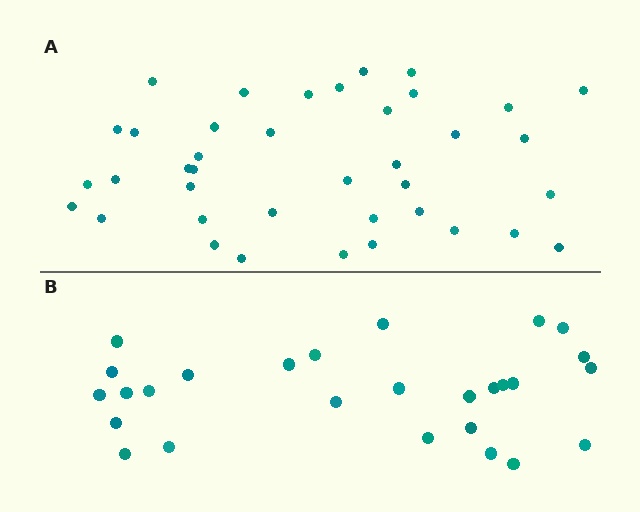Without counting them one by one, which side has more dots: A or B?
Region A (the top region) has more dots.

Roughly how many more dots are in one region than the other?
Region A has roughly 12 or so more dots than region B.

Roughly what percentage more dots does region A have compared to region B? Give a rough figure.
About 45% more.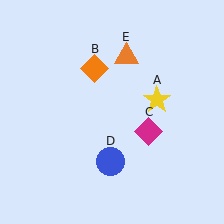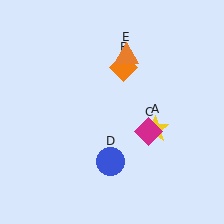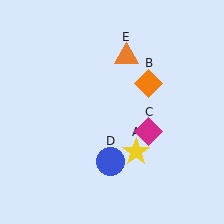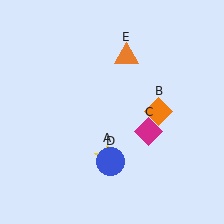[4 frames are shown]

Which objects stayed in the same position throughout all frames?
Magenta diamond (object C) and blue circle (object D) and orange triangle (object E) remained stationary.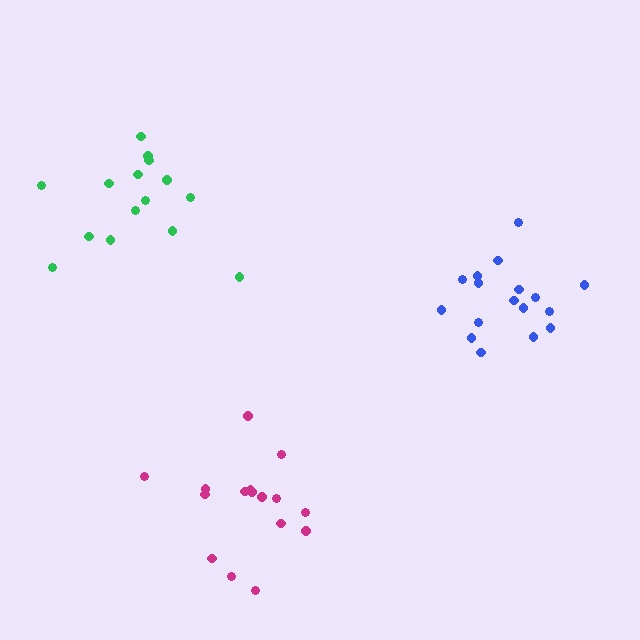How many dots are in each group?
Group 1: 16 dots, Group 2: 17 dots, Group 3: 15 dots (48 total).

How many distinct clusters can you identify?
There are 3 distinct clusters.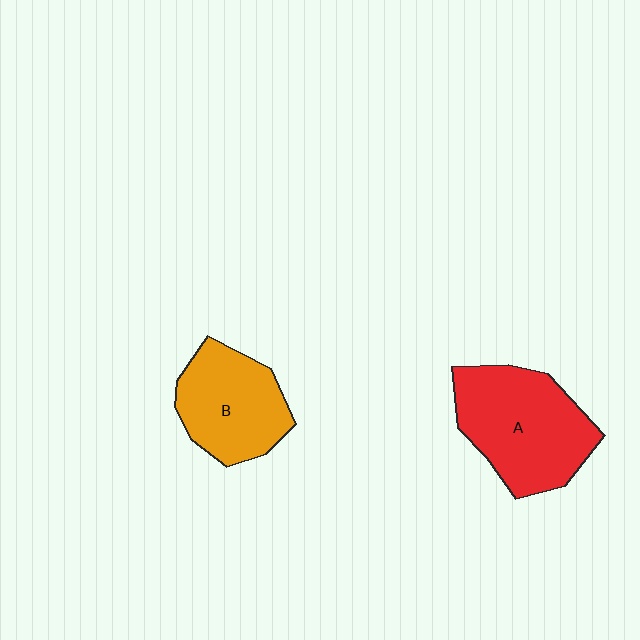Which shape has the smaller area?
Shape B (orange).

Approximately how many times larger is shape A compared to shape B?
Approximately 1.3 times.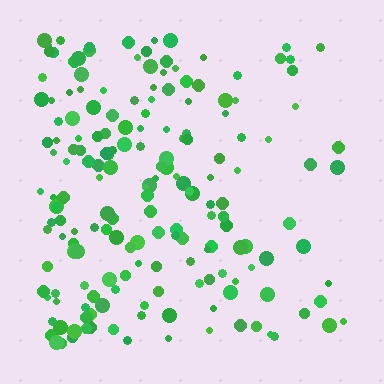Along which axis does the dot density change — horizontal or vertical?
Horizontal.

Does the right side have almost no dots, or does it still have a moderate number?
Still a moderate number, just noticeably fewer than the left.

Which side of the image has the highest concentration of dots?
The left.